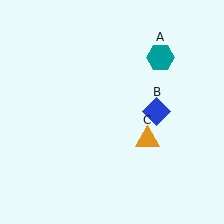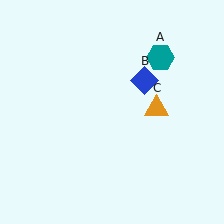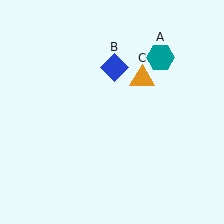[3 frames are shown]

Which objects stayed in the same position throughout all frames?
Teal hexagon (object A) remained stationary.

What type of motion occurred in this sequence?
The blue diamond (object B), orange triangle (object C) rotated counterclockwise around the center of the scene.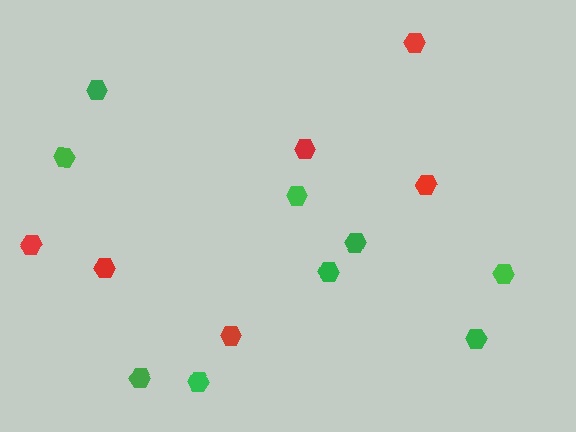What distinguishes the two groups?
There are 2 groups: one group of green hexagons (9) and one group of red hexagons (6).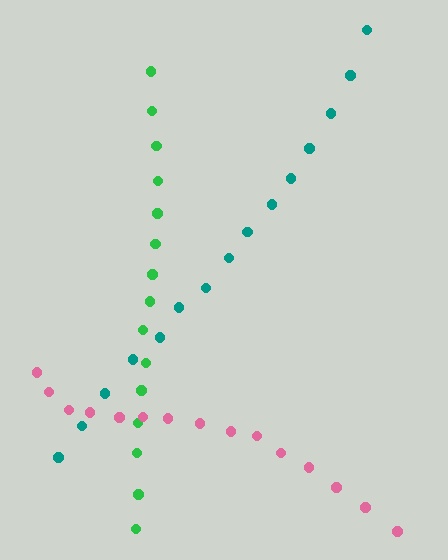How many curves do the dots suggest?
There are 3 distinct paths.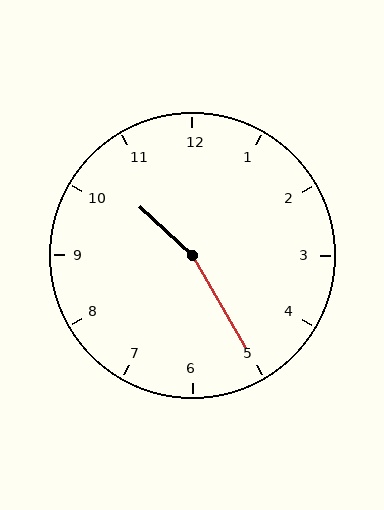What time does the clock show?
10:25.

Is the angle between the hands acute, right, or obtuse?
It is obtuse.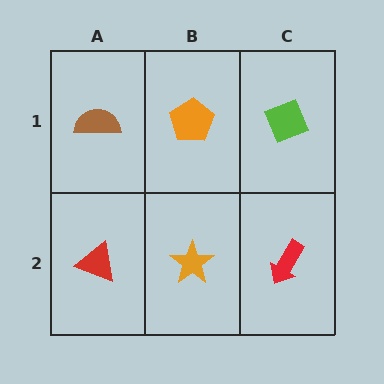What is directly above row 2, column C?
A lime diamond.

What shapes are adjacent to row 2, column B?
An orange pentagon (row 1, column B), a red triangle (row 2, column A), a red arrow (row 2, column C).